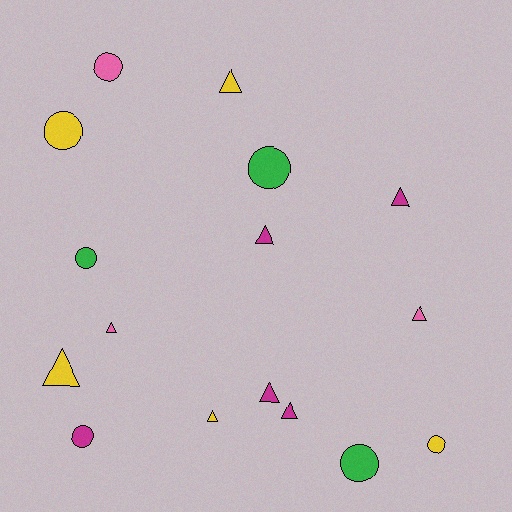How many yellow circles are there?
There are 2 yellow circles.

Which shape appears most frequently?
Triangle, with 9 objects.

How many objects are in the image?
There are 16 objects.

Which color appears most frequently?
Magenta, with 5 objects.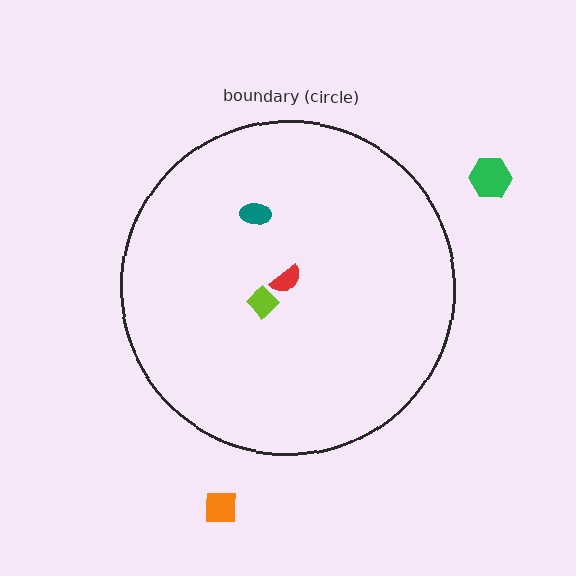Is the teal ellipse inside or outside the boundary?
Inside.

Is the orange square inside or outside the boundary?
Outside.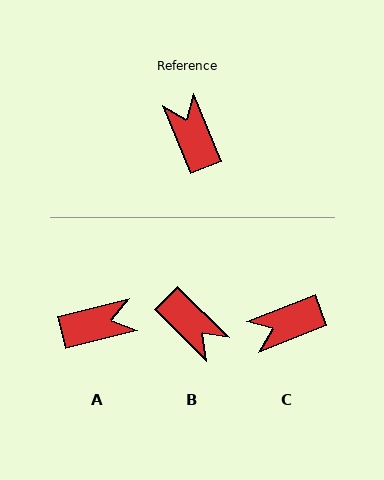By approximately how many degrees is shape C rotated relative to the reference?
Approximately 89 degrees counter-clockwise.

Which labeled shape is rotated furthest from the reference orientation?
B, about 156 degrees away.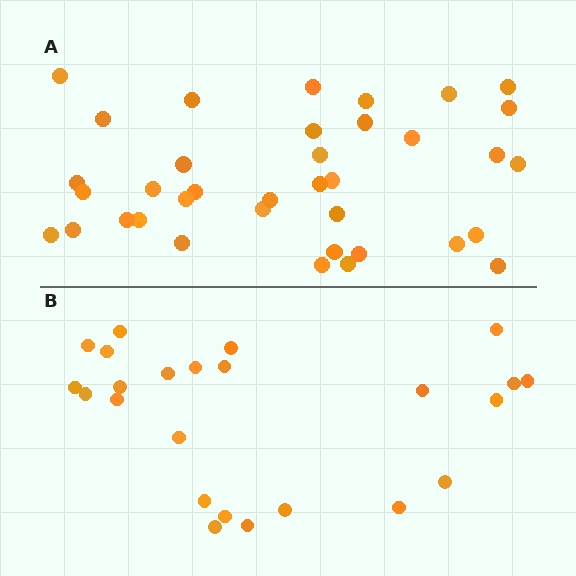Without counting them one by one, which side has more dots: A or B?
Region A (the top region) has more dots.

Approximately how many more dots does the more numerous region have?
Region A has approximately 15 more dots than region B.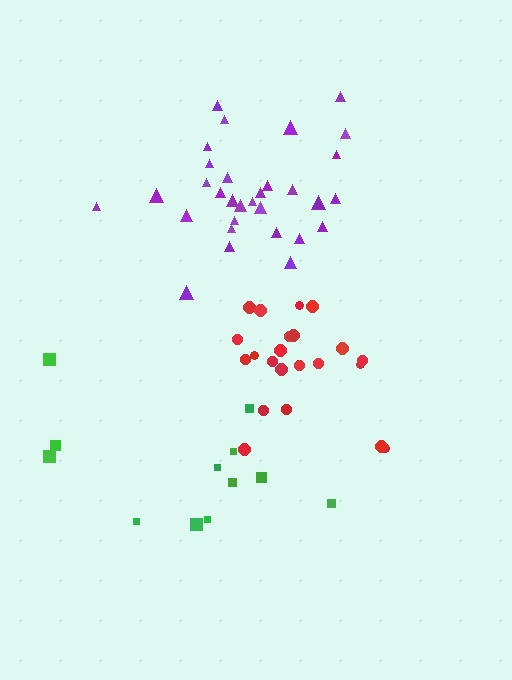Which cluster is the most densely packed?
Purple.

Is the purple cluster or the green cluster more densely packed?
Purple.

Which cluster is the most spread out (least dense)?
Green.